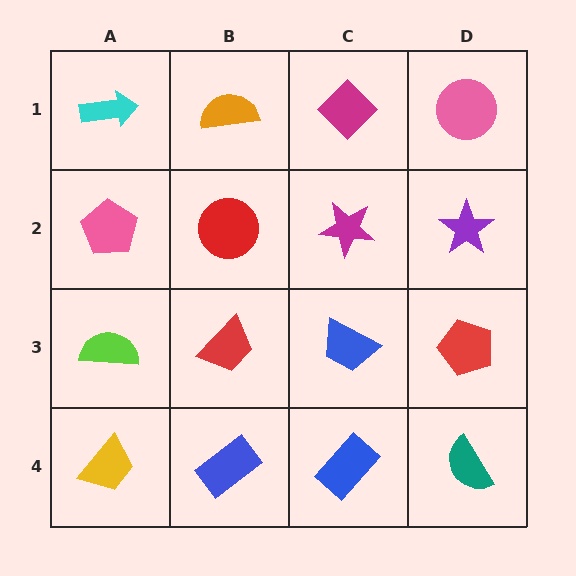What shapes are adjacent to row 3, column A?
A pink pentagon (row 2, column A), a yellow trapezoid (row 4, column A), a red trapezoid (row 3, column B).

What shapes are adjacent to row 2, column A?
A cyan arrow (row 1, column A), a lime semicircle (row 3, column A), a red circle (row 2, column B).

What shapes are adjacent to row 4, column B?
A red trapezoid (row 3, column B), a yellow trapezoid (row 4, column A), a blue rectangle (row 4, column C).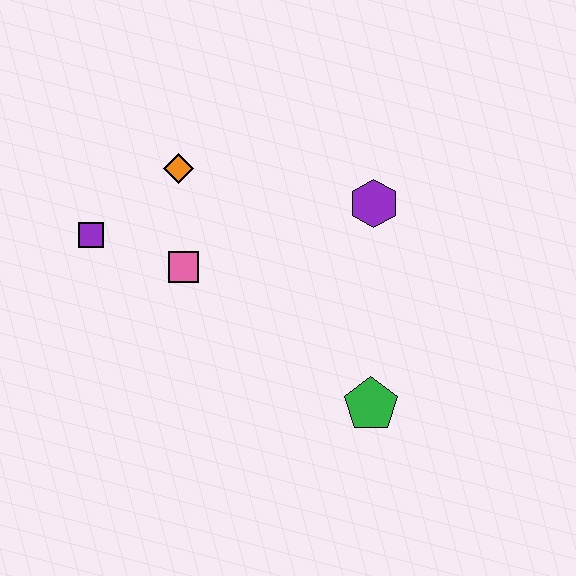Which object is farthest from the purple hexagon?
The purple square is farthest from the purple hexagon.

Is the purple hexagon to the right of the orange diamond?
Yes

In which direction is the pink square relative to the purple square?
The pink square is to the right of the purple square.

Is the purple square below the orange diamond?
Yes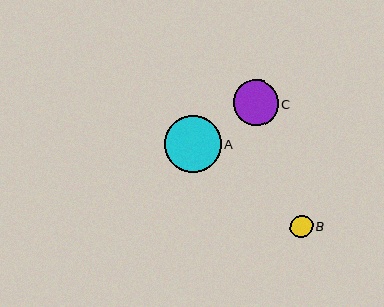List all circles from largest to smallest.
From largest to smallest: A, C, B.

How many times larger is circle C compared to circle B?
Circle C is approximately 2.0 times the size of circle B.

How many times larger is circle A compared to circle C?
Circle A is approximately 1.3 times the size of circle C.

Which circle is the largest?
Circle A is the largest with a size of approximately 57 pixels.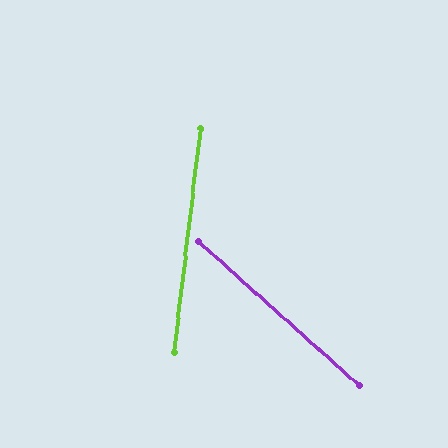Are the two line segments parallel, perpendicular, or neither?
Neither parallel nor perpendicular — they differ by about 55°.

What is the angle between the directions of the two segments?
Approximately 55 degrees.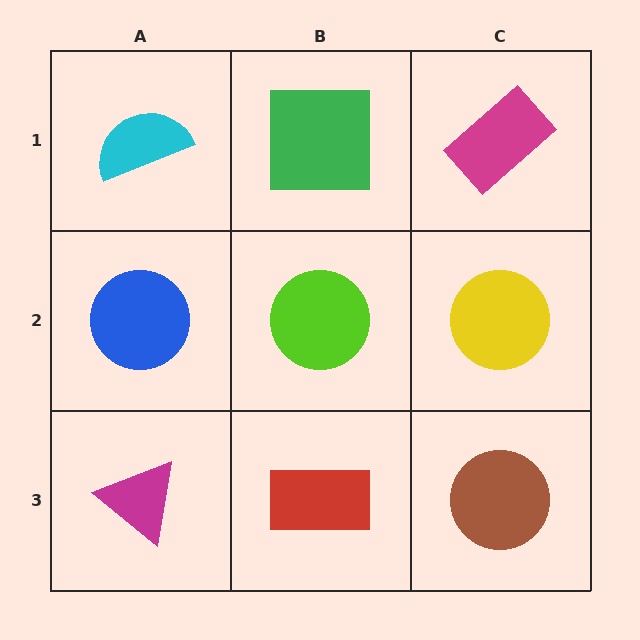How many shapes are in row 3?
3 shapes.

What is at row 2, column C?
A yellow circle.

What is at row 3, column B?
A red rectangle.